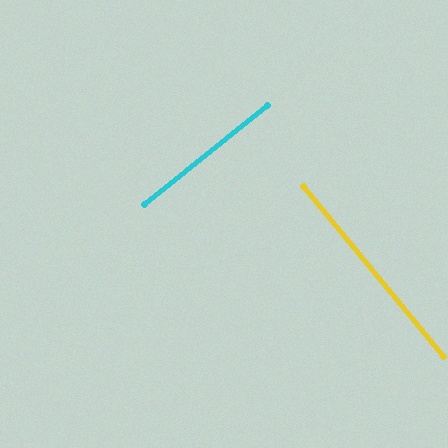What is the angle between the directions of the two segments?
Approximately 89 degrees.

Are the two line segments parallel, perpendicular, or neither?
Perpendicular — they meet at approximately 89°.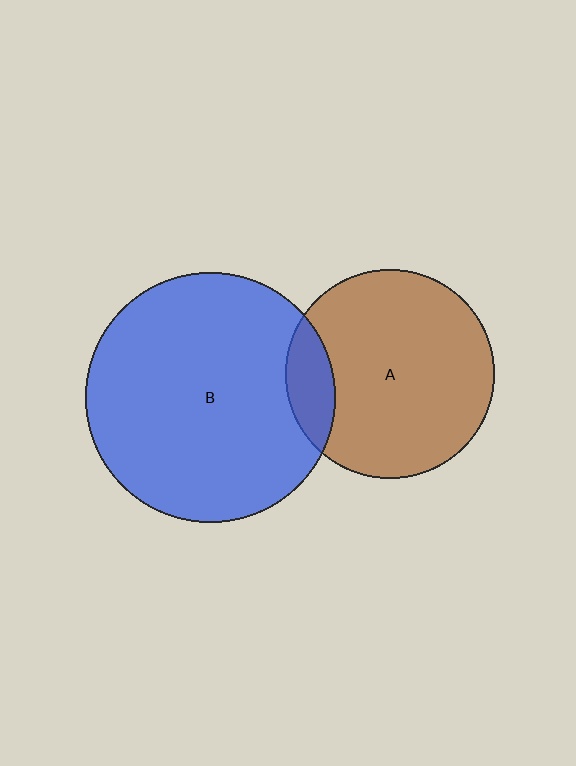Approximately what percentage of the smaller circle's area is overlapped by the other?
Approximately 15%.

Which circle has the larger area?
Circle B (blue).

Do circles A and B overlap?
Yes.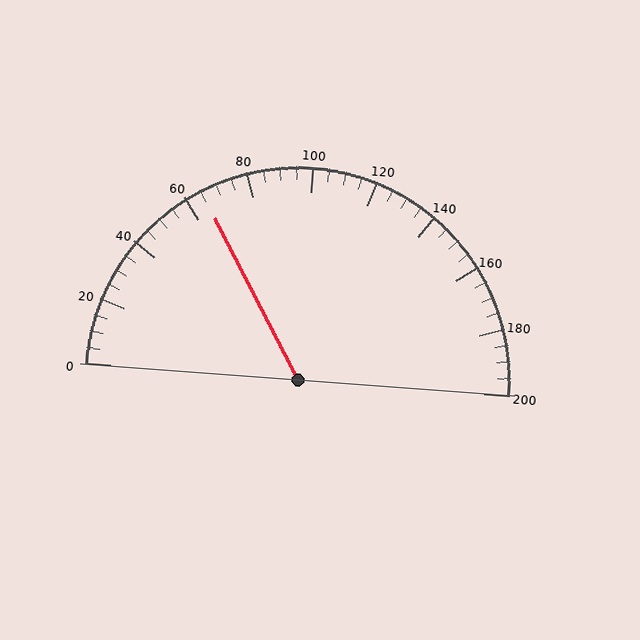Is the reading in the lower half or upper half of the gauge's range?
The reading is in the lower half of the range (0 to 200).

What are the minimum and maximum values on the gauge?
The gauge ranges from 0 to 200.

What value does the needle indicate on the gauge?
The needle indicates approximately 65.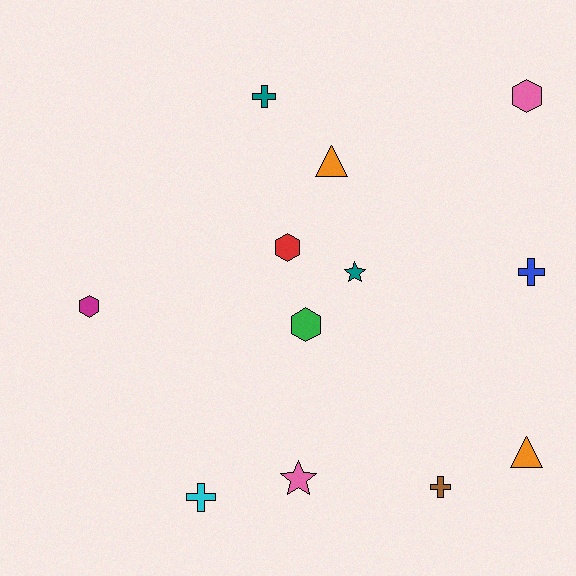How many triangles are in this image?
There are 2 triangles.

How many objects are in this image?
There are 12 objects.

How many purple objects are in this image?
There are no purple objects.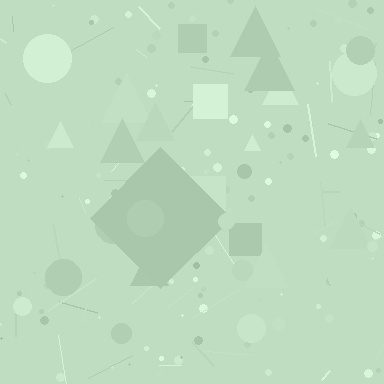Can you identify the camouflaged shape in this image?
The camouflaged shape is a diamond.